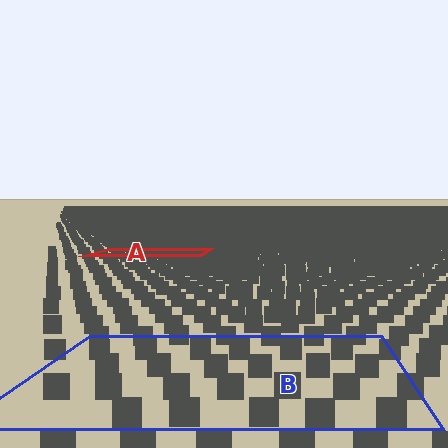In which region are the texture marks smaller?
The texture marks are smaller in region A, because it is farther away.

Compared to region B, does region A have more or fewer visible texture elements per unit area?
Region A has more texture elements per unit area — they are packed more densely because it is farther away.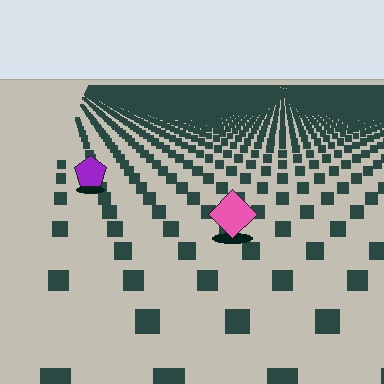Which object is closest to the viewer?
The pink diamond is closest. The texture marks near it are larger and more spread out.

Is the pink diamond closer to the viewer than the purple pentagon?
Yes. The pink diamond is closer — you can tell from the texture gradient: the ground texture is coarser near it.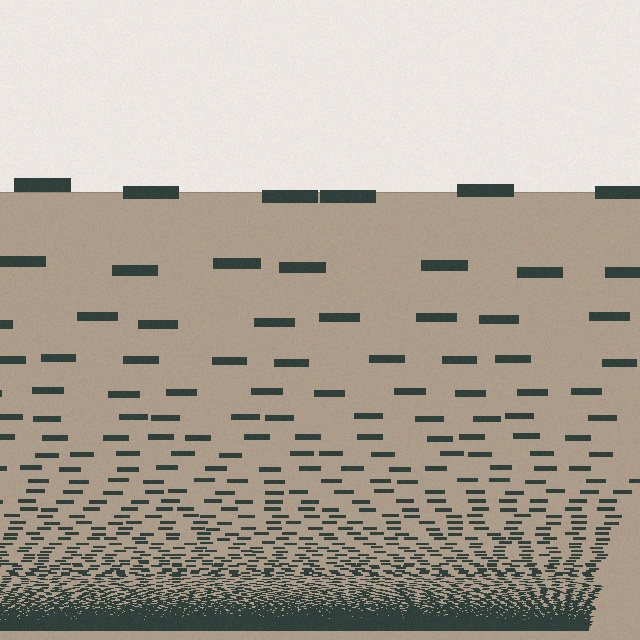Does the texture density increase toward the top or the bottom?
Density increases toward the bottom.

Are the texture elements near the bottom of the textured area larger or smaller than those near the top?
Smaller. The gradient is inverted — elements near the bottom are smaller and denser.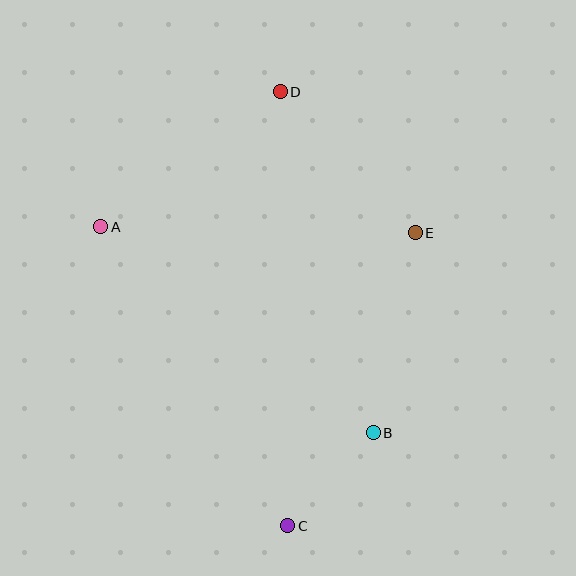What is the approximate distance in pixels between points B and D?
The distance between B and D is approximately 354 pixels.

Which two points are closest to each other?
Points B and C are closest to each other.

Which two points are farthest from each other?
Points C and D are farthest from each other.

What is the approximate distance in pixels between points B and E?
The distance between B and E is approximately 205 pixels.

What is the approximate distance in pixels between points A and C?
The distance between A and C is approximately 353 pixels.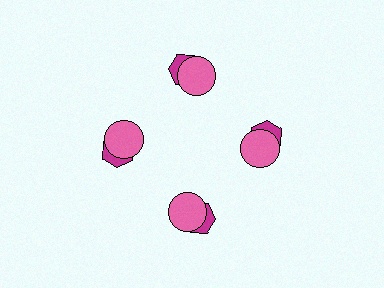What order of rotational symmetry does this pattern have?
This pattern has 4-fold rotational symmetry.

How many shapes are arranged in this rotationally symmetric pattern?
There are 8 shapes, arranged in 4 groups of 2.